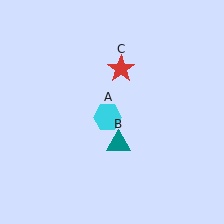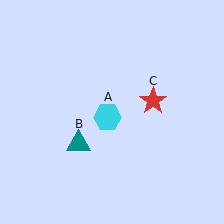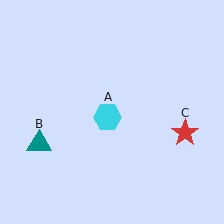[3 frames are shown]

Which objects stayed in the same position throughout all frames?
Cyan hexagon (object A) remained stationary.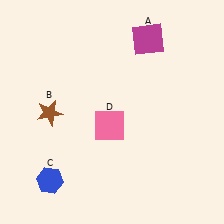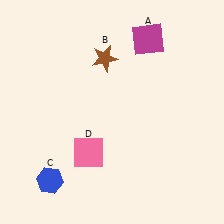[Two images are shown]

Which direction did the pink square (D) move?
The pink square (D) moved down.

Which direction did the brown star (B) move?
The brown star (B) moved right.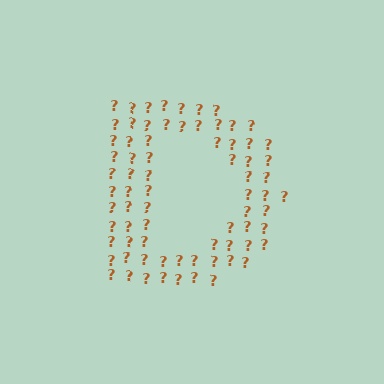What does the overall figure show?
The overall figure shows the letter D.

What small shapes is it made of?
It is made of small question marks.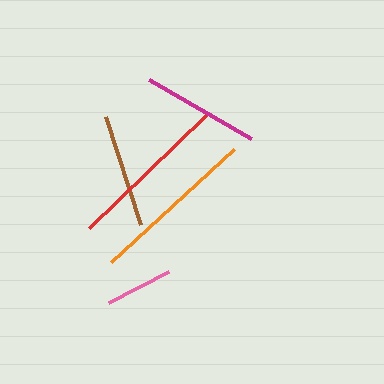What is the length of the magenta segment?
The magenta segment is approximately 118 pixels long.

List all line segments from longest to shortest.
From longest to shortest: orange, red, magenta, brown, pink.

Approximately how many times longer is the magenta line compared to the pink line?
The magenta line is approximately 1.7 times the length of the pink line.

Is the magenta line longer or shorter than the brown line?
The magenta line is longer than the brown line.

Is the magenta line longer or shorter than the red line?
The red line is longer than the magenta line.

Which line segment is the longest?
The orange line is the longest at approximately 167 pixels.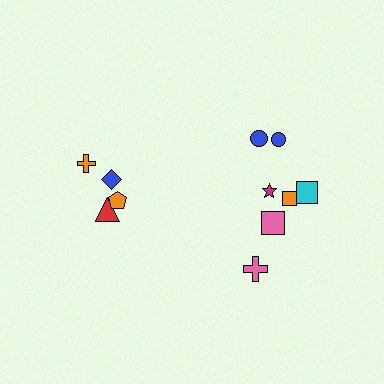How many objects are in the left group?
There are 4 objects.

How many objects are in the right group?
There are 7 objects.